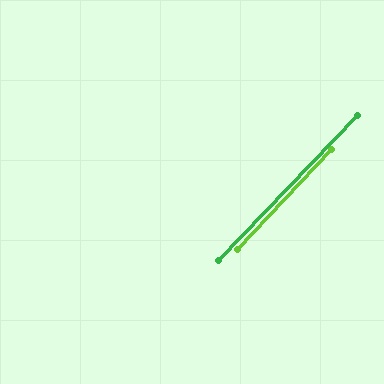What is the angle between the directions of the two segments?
Approximately 1 degree.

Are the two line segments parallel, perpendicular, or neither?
Parallel — their directions differ by only 0.6°.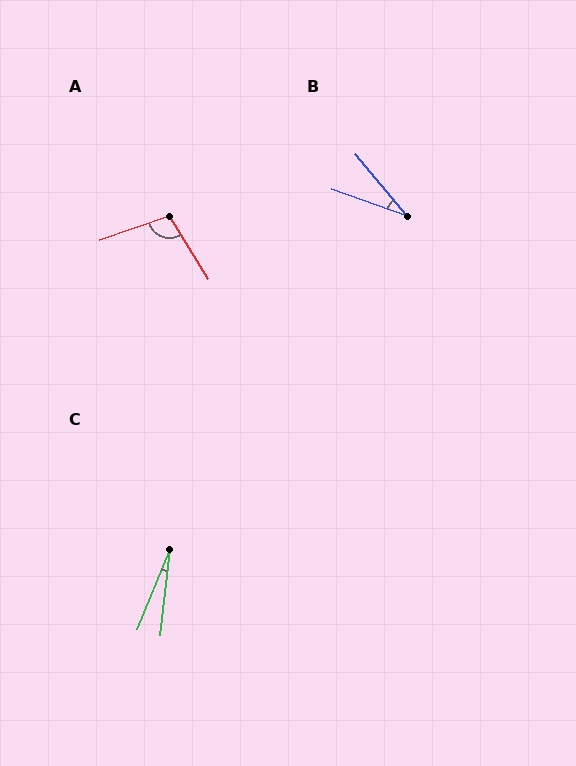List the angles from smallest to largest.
C (16°), B (31°), A (103°).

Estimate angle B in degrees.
Approximately 31 degrees.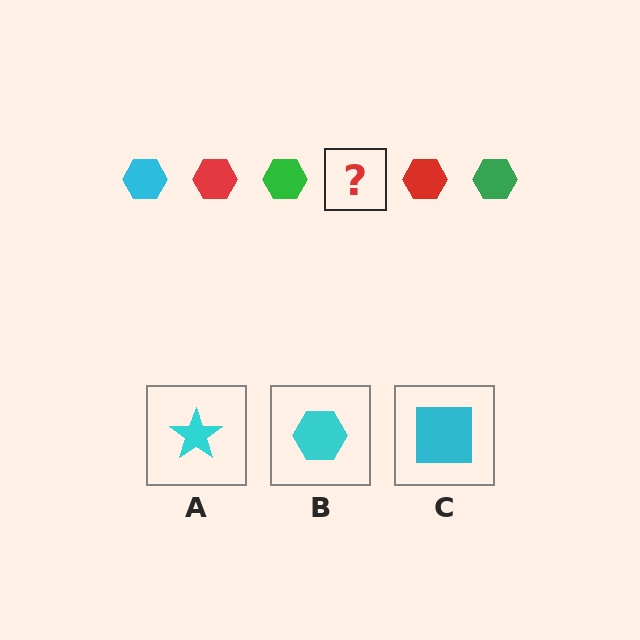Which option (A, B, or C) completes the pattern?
B.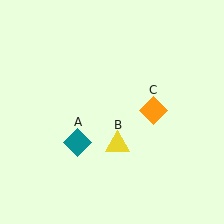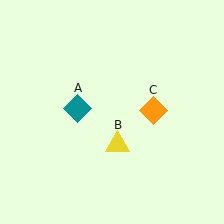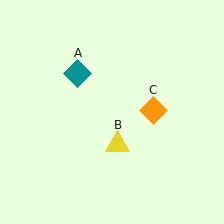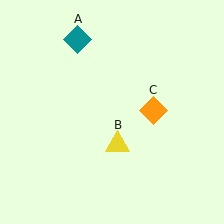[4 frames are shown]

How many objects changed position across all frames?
1 object changed position: teal diamond (object A).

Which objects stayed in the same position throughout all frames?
Yellow triangle (object B) and orange diamond (object C) remained stationary.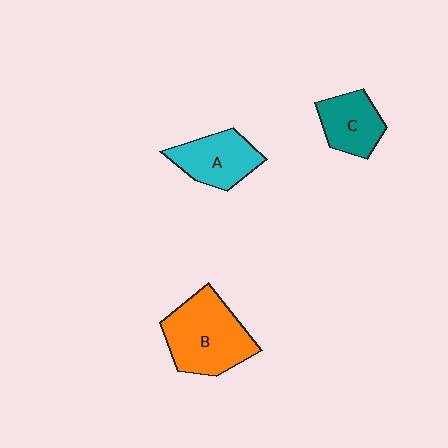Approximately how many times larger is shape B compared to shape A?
Approximately 1.5 times.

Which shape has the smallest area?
Shape C (teal).